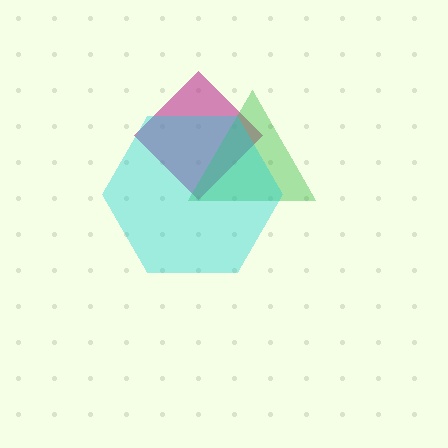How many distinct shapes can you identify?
There are 3 distinct shapes: a magenta diamond, a green triangle, a cyan hexagon.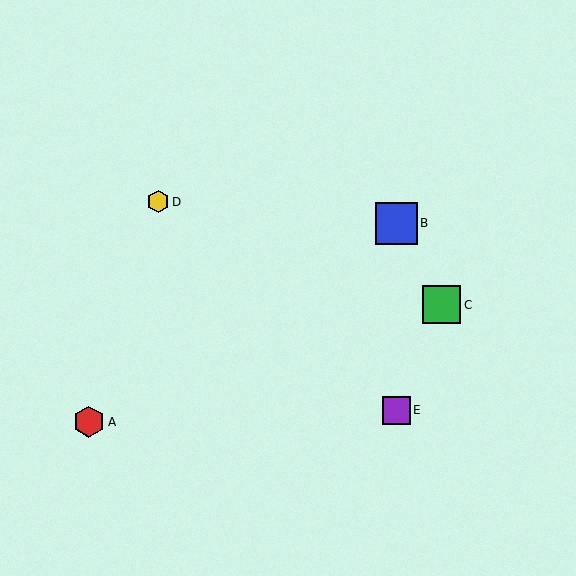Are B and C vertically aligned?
No, B is at x≈396 and C is at x≈442.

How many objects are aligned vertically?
2 objects (B, E) are aligned vertically.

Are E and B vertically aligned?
Yes, both are at x≈396.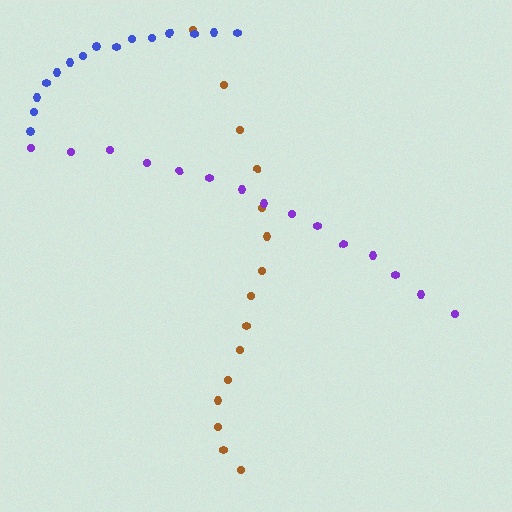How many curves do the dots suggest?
There are 3 distinct paths.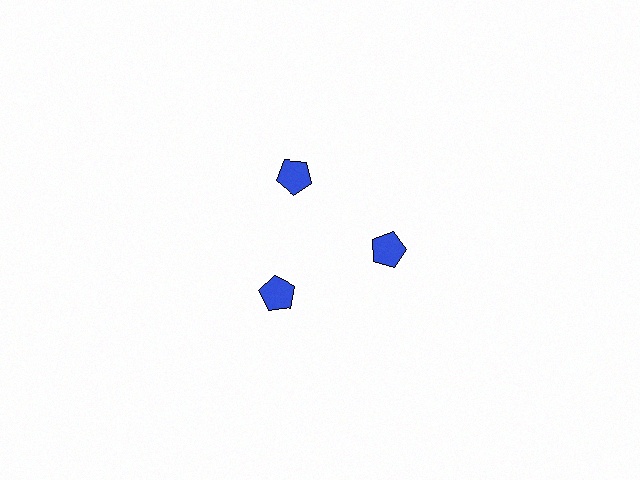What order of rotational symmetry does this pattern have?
This pattern has 3-fold rotational symmetry.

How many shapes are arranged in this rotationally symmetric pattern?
There are 3 shapes, arranged in 3 groups of 1.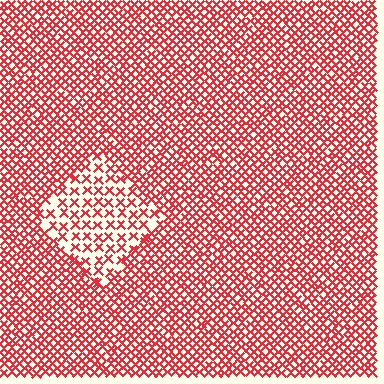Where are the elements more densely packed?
The elements are more densely packed outside the diamond boundary.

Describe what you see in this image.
The image contains small red elements arranged at two different densities. A diamond-shaped region is visible where the elements are less densely packed than the surrounding area.